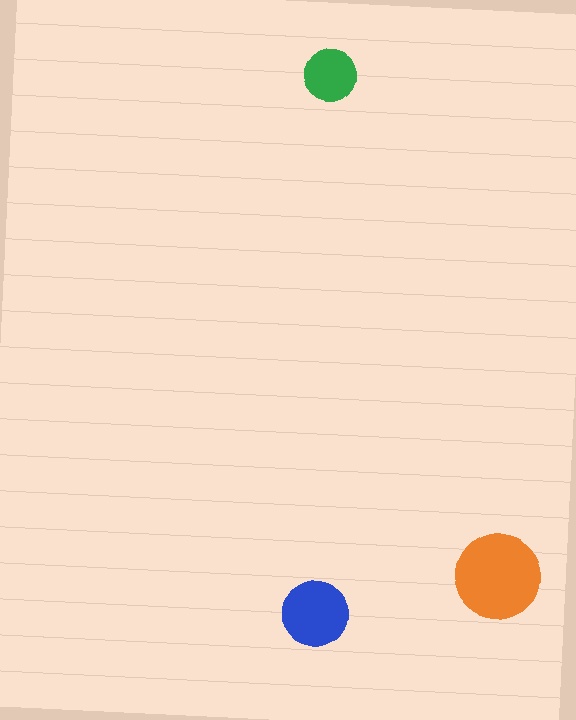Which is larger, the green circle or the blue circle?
The blue one.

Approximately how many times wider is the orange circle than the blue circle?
About 1.5 times wider.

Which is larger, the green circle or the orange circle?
The orange one.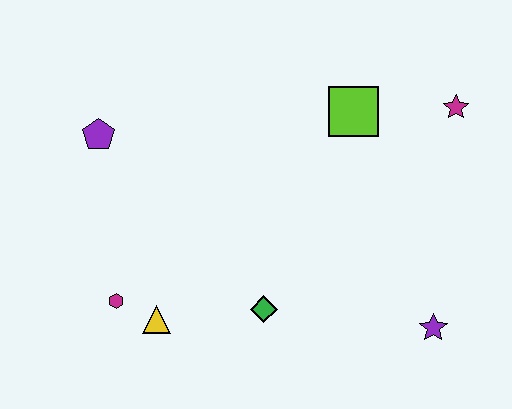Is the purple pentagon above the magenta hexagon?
Yes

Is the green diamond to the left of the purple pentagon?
No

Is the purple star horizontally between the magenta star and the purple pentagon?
Yes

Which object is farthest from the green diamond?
The magenta star is farthest from the green diamond.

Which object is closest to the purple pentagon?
The magenta hexagon is closest to the purple pentagon.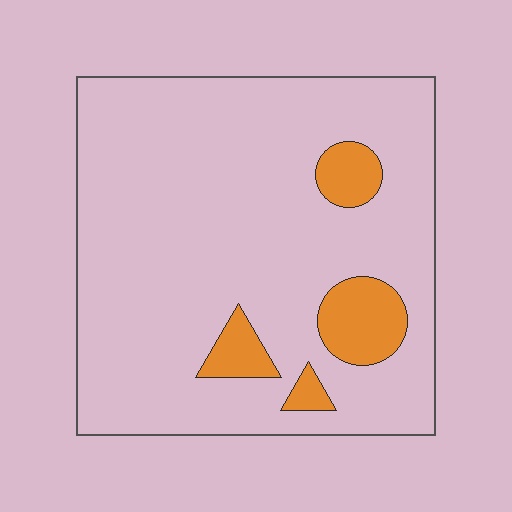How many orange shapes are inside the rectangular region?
4.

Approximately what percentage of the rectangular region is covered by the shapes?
Approximately 10%.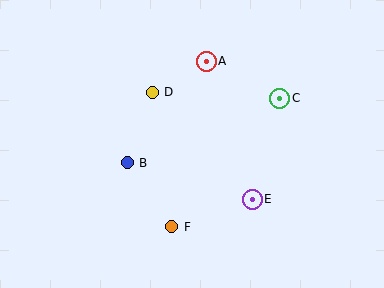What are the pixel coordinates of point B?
Point B is at (127, 163).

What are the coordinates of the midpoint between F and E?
The midpoint between F and E is at (212, 213).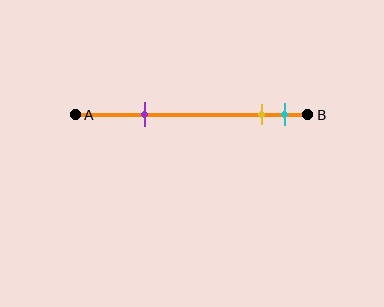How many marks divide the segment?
There are 3 marks dividing the segment.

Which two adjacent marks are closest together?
The yellow and cyan marks are the closest adjacent pair.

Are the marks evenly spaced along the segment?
No, the marks are not evenly spaced.